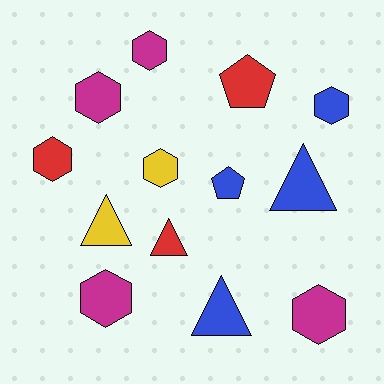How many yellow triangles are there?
There is 1 yellow triangle.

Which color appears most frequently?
Blue, with 4 objects.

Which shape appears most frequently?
Hexagon, with 7 objects.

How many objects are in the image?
There are 13 objects.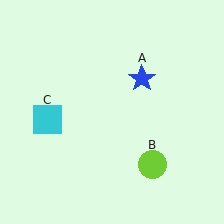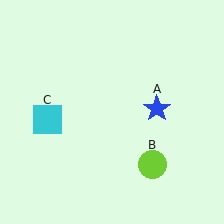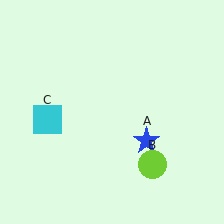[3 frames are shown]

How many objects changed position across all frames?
1 object changed position: blue star (object A).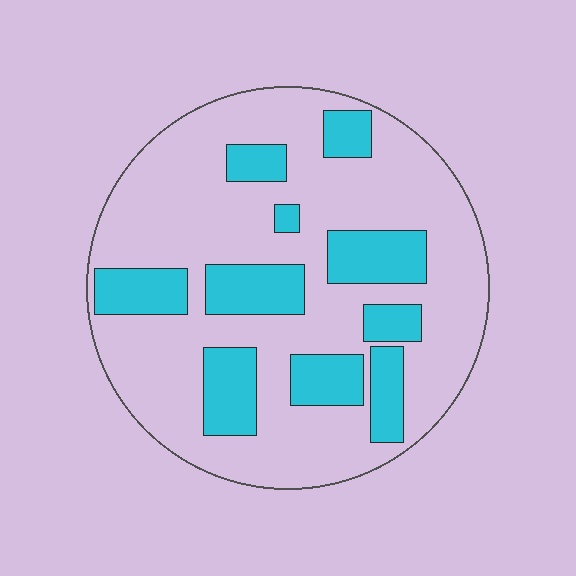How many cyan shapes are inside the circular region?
10.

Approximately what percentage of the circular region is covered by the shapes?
Approximately 25%.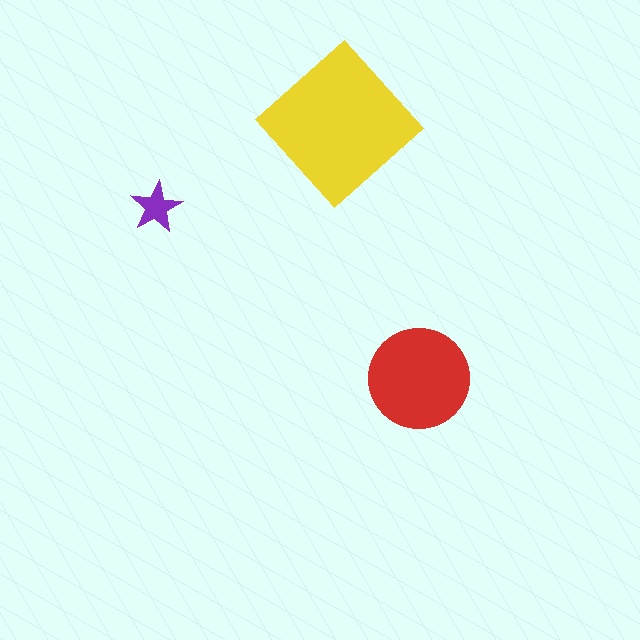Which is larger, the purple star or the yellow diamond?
The yellow diamond.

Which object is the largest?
The yellow diamond.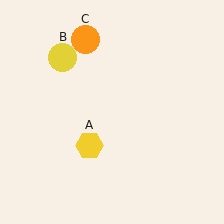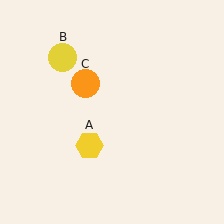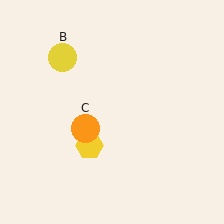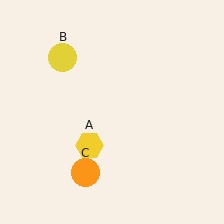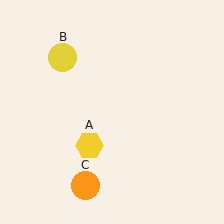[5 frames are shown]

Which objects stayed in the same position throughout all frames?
Yellow hexagon (object A) and yellow circle (object B) remained stationary.